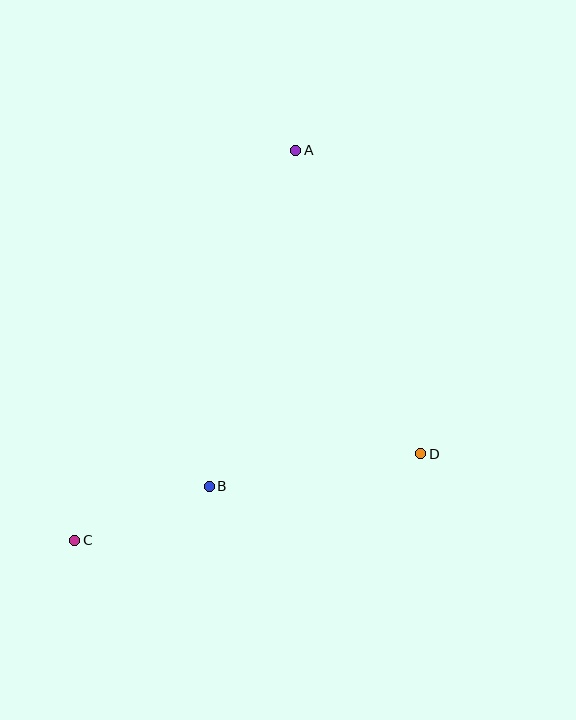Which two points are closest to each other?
Points B and C are closest to each other.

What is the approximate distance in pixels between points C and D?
The distance between C and D is approximately 357 pixels.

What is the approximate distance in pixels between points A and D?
The distance between A and D is approximately 328 pixels.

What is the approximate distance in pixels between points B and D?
The distance between B and D is approximately 214 pixels.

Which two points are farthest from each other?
Points A and C are farthest from each other.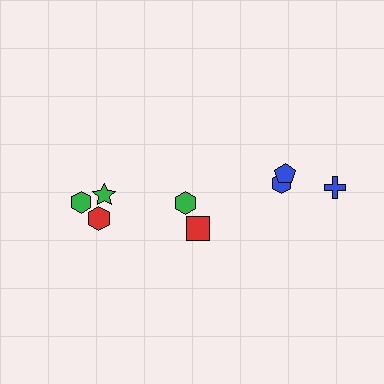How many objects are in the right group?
There are 5 objects.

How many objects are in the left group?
There are 3 objects.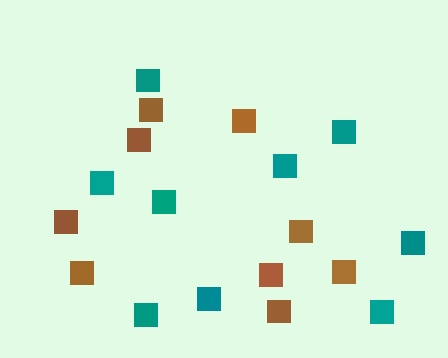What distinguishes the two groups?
There are 2 groups: one group of brown squares (9) and one group of teal squares (9).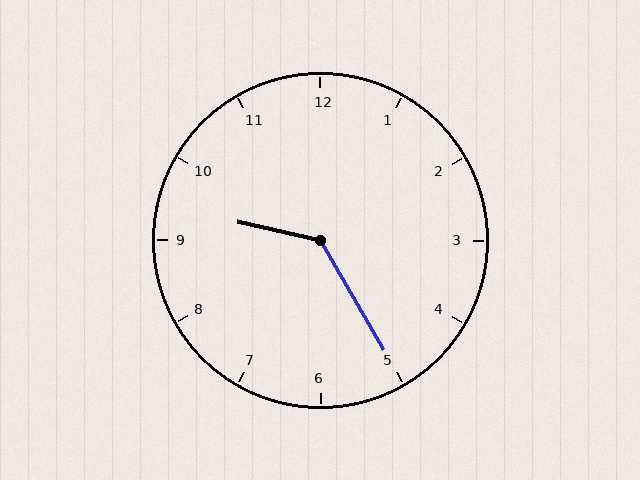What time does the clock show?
9:25.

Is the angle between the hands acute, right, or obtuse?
It is obtuse.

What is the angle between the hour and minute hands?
Approximately 132 degrees.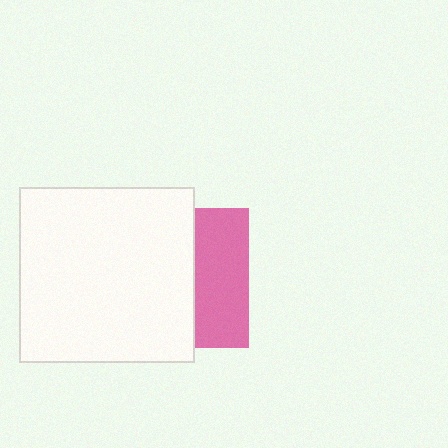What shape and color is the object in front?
The object in front is a white square.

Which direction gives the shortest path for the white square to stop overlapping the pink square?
Moving left gives the shortest separation.